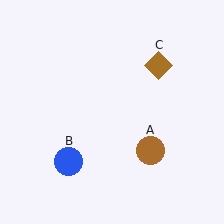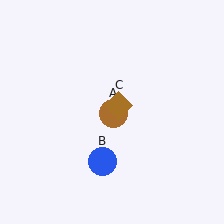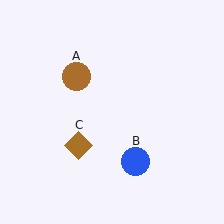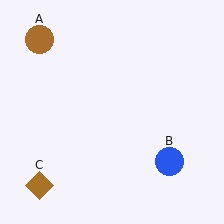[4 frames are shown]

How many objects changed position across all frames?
3 objects changed position: brown circle (object A), blue circle (object B), brown diamond (object C).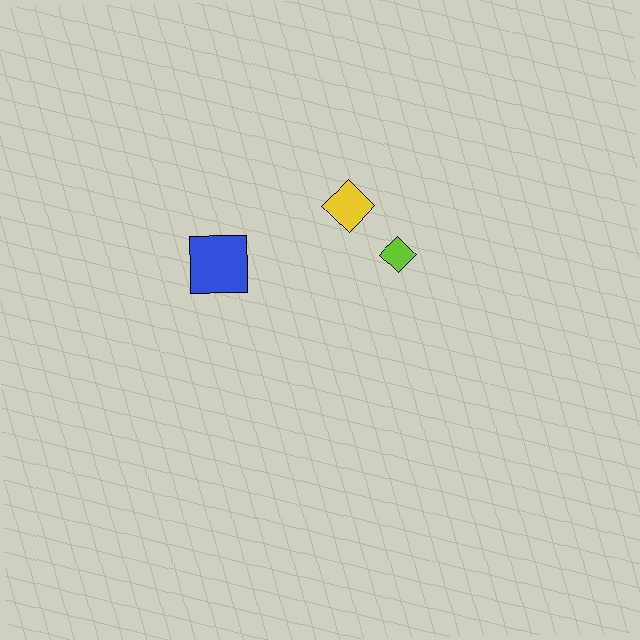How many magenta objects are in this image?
There are no magenta objects.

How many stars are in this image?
There are no stars.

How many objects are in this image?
There are 3 objects.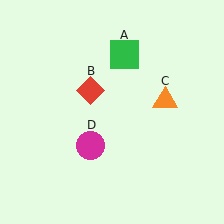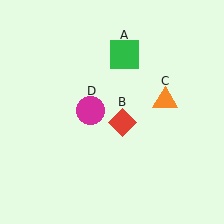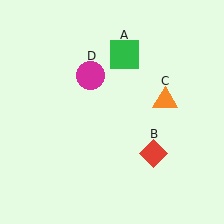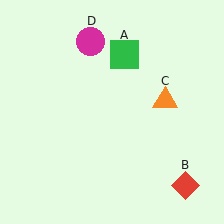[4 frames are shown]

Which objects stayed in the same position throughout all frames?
Green square (object A) and orange triangle (object C) remained stationary.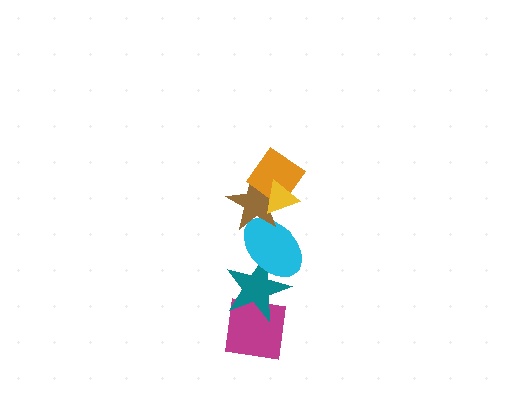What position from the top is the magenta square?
The magenta square is 6th from the top.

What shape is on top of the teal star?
The cyan ellipse is on top of the teal star.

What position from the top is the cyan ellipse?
The cyan ellipse is 4th from the top.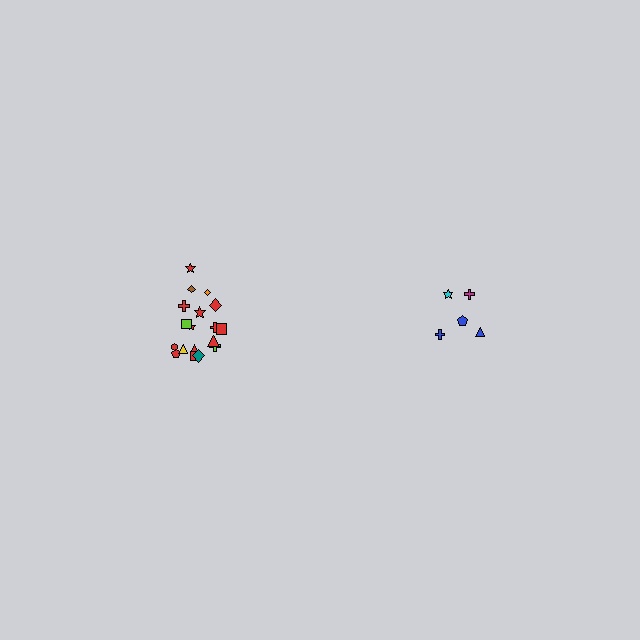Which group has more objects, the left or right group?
The left group.